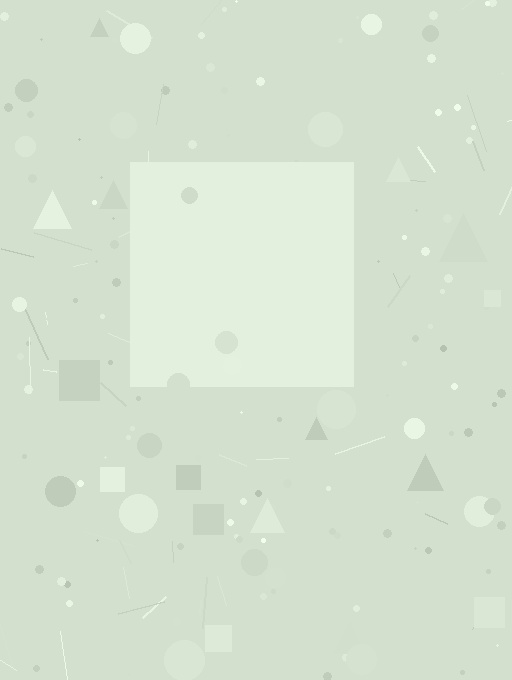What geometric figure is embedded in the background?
A square is embedded in the background.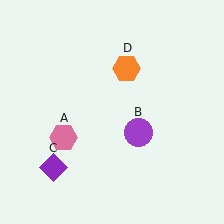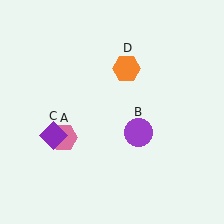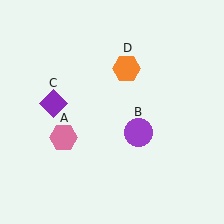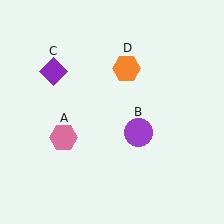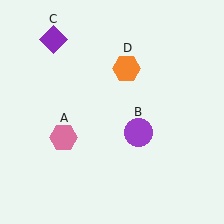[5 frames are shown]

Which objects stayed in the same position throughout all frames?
Pink hexagon (object A) and purple circle (object B) and orange hexagon (object D) remained stationary.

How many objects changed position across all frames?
1 object changed position: purple diamond (object C).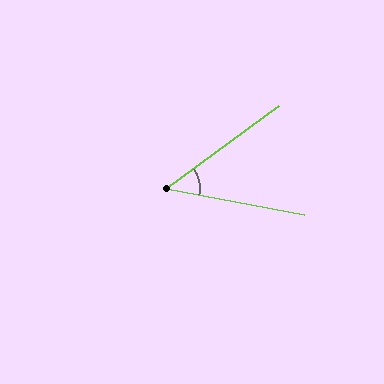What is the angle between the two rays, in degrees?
Approximately 47 degrees.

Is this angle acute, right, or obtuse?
It is acute.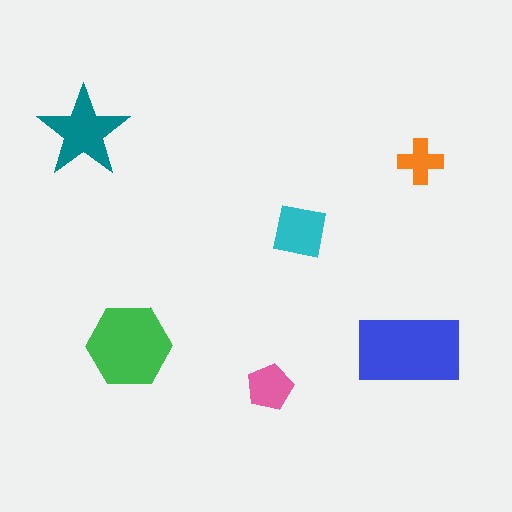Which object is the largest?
The blue rectangle.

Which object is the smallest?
The orange cross.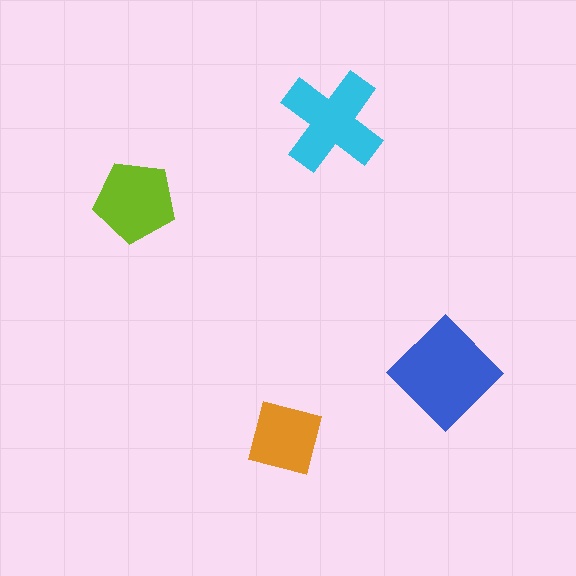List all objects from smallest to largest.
The orange square, the lime pentagon, the cyan cross, the blue diamond.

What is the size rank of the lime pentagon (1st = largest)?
3rd.